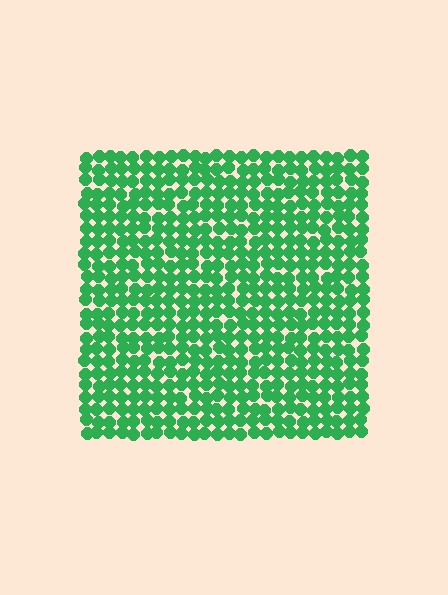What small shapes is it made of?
It is made of small circles.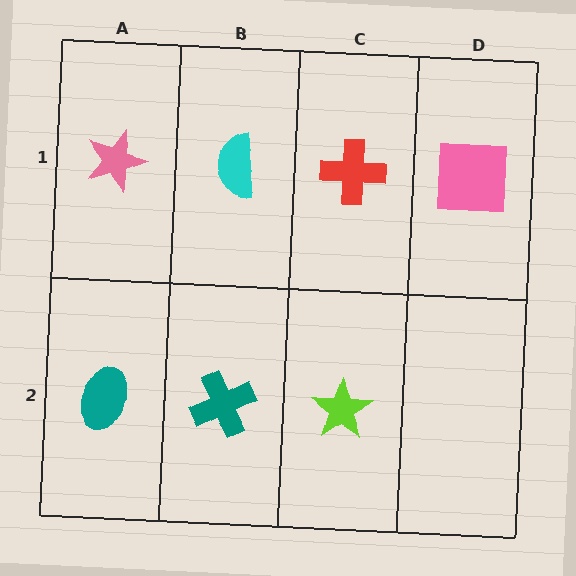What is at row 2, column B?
A teal cross.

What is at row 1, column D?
A pink square.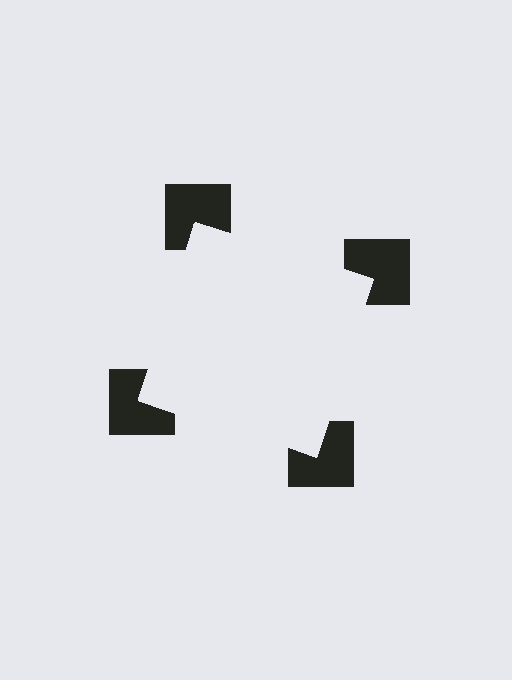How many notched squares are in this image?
There are 4 — one at each vertex of the illusory square.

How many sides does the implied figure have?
4 sides.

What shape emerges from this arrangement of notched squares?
An illusory square — its edges are inferred from the aligned wedge cuts in the notched squares, not physically drawn.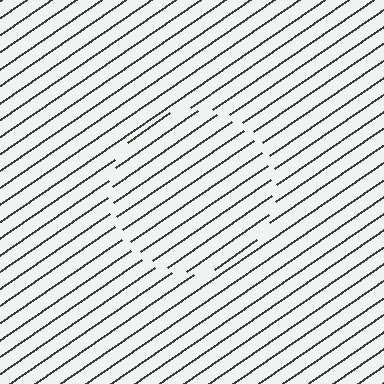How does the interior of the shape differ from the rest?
The interior of the shape contains the same grating, shifted by half a period — the contour is defined by the phase discontinuity where line-ends from the inner and outer gratings abut.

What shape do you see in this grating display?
An illusory circle. The interior of the shape contains the same grating, shifted by half a period — the contour is defined by the phase discontinuity where line-ends from the inner and outer gratings abut.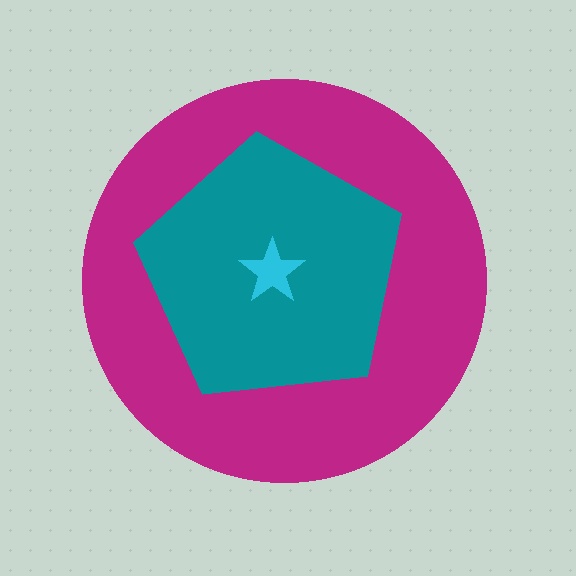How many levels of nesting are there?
3.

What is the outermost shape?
The magenta circle.